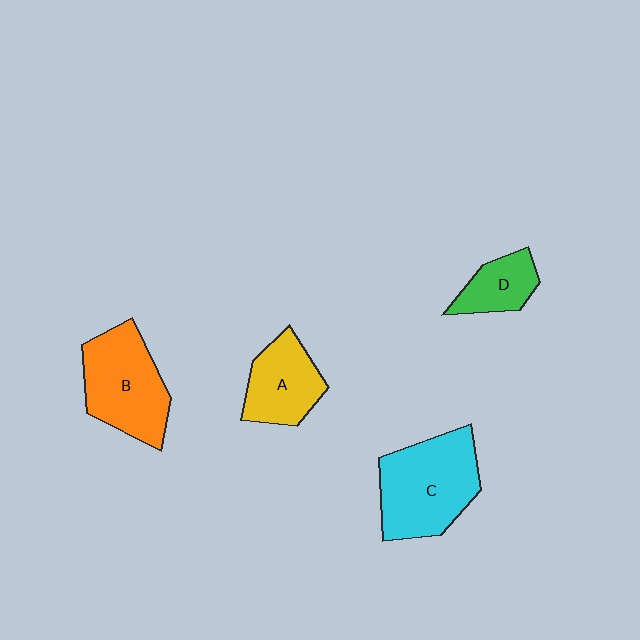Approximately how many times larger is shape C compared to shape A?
Approximately 1.6 times.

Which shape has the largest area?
Shape C (cyan).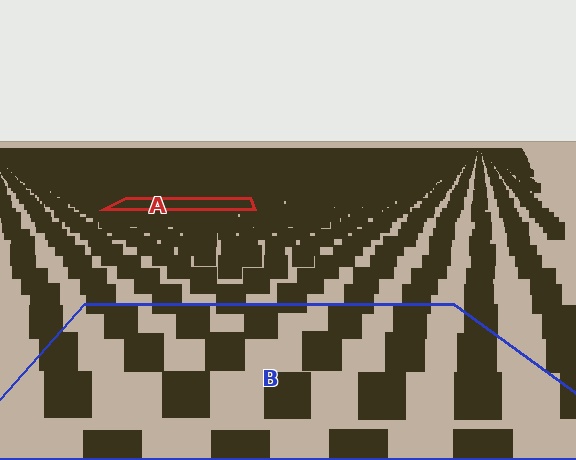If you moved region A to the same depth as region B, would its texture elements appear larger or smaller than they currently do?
They would appear larger. At a closer depth, the same texture elements are projected at a bigger on-screen size.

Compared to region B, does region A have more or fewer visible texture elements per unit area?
Region A has more texture elements per unit area — they are packed more densely because it is farther away.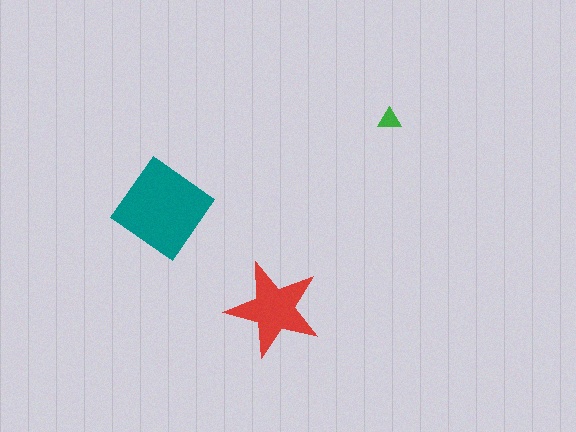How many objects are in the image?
There are 3 objects in the image.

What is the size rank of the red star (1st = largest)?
2nd.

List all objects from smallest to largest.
The green triangle, the red star, the teal diamond.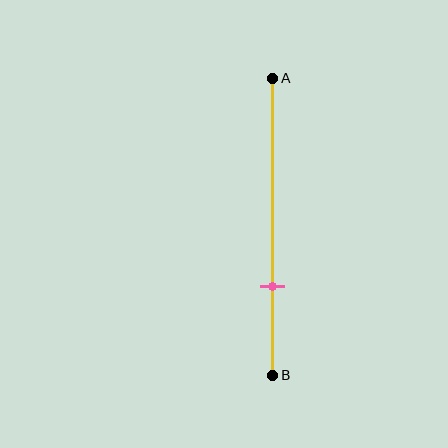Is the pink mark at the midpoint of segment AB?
No, the mark is at about 70% from A, not at the 50% midpoint.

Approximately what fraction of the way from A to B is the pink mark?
The pink mark is approximately 70% of the way from A to B.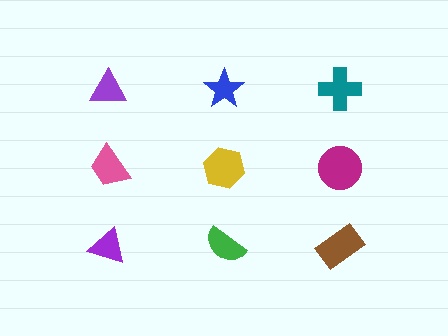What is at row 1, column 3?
A teal cross.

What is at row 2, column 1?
A pink trapezoid.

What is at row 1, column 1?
A purple triangle.